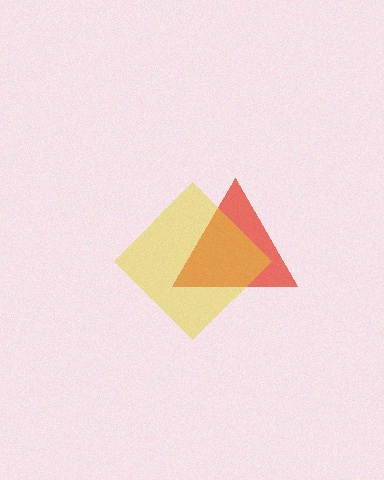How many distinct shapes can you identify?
There are 2 distinct shapes: a red triangle, a yellow diamond.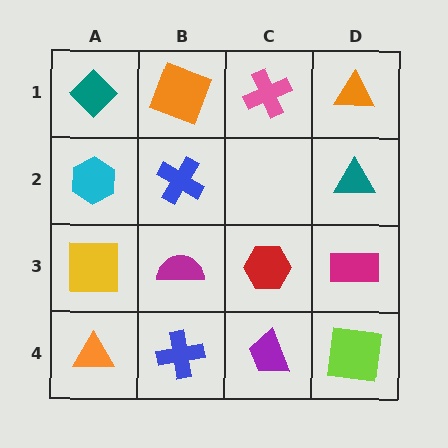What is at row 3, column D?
A magenta rectangle.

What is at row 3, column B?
A magenta semicircle.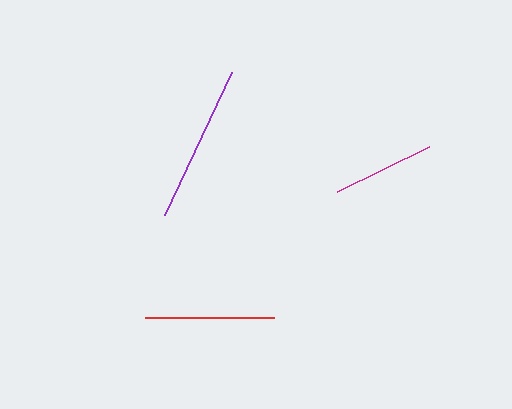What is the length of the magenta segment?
The magenta segment is approximately 102 pixels long.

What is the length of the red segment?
The red segment is approximately 129 pixels long.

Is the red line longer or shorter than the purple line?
The purple line is longer than the red line.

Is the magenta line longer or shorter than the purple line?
The purple line is longer than the magenta line.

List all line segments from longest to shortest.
From longest to shortest: purple, red, magenta.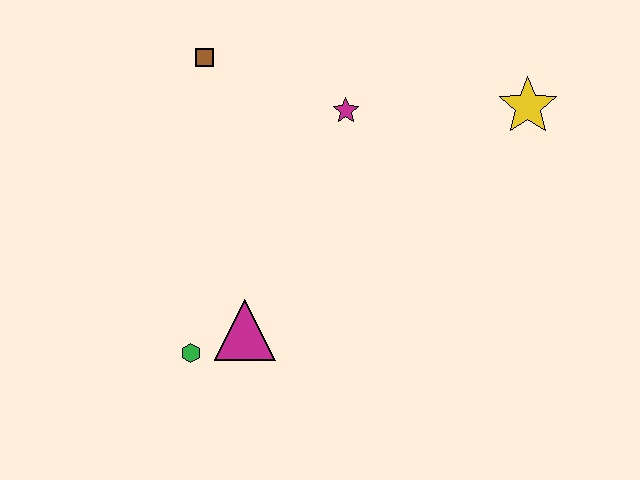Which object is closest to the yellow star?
The magenta star is closest to the yellow star.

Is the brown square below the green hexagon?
No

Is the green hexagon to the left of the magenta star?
Yes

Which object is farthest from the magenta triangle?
The yellow star is farthest from the magenta triangle.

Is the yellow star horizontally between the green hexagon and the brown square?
No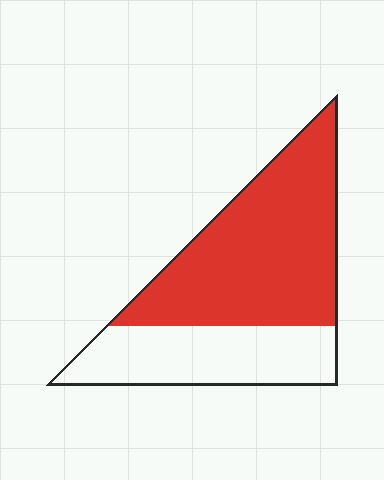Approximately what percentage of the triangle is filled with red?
Approximately 65%.